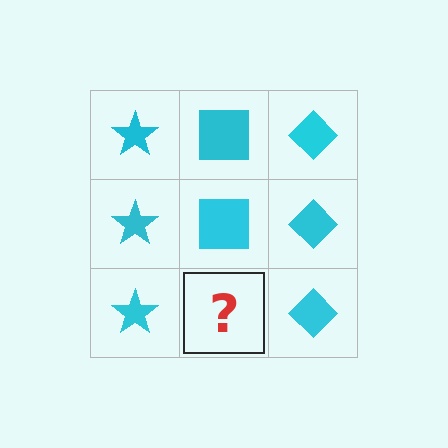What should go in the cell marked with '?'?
The missing cell should contain a cyan square.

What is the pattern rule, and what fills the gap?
The rule is that each column has a consistent shape. The gap should be filled with a cyan square.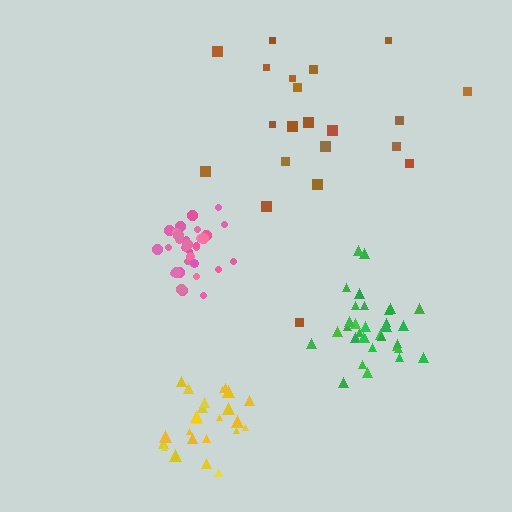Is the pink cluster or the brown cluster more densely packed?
Pink.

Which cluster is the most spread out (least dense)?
Brown.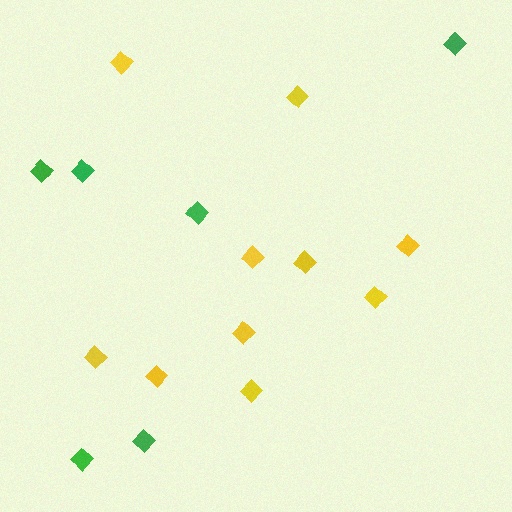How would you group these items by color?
There are 2 groups: one group of yellow diamonds (10) and one group of green diamonds (6).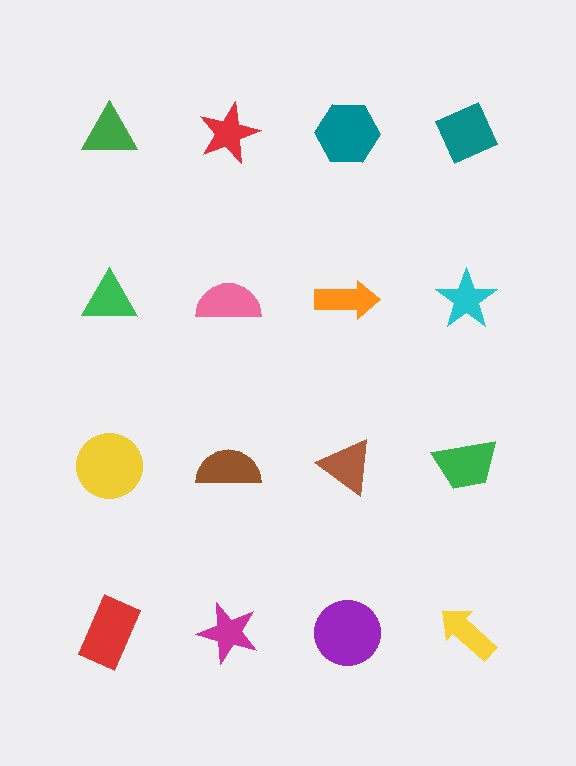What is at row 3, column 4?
A green trapezoid.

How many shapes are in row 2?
4 shapes.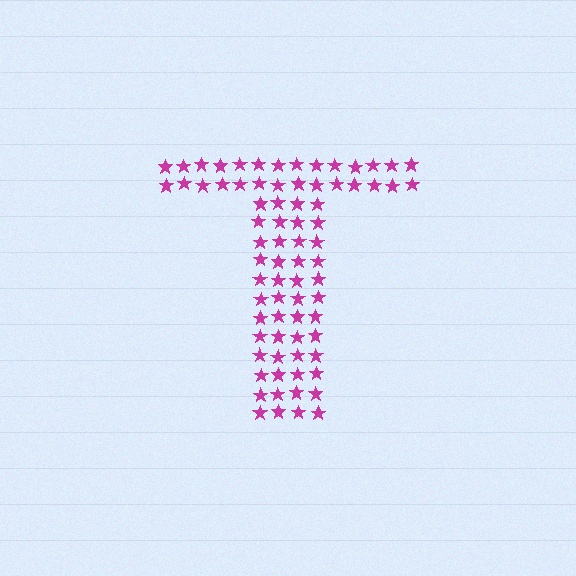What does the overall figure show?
The overall figure shows the letter T.